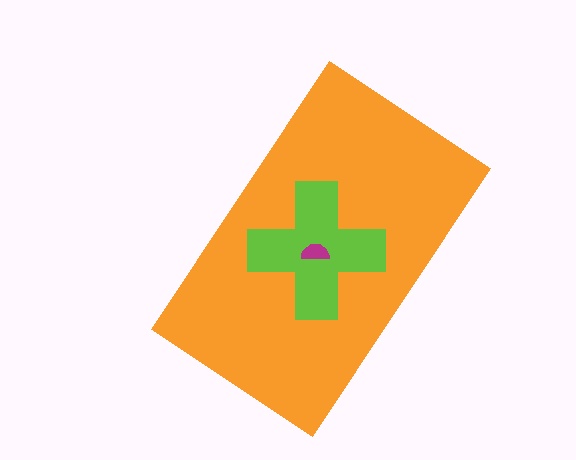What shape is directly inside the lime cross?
The magenta semicircle.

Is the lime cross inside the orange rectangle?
Yes.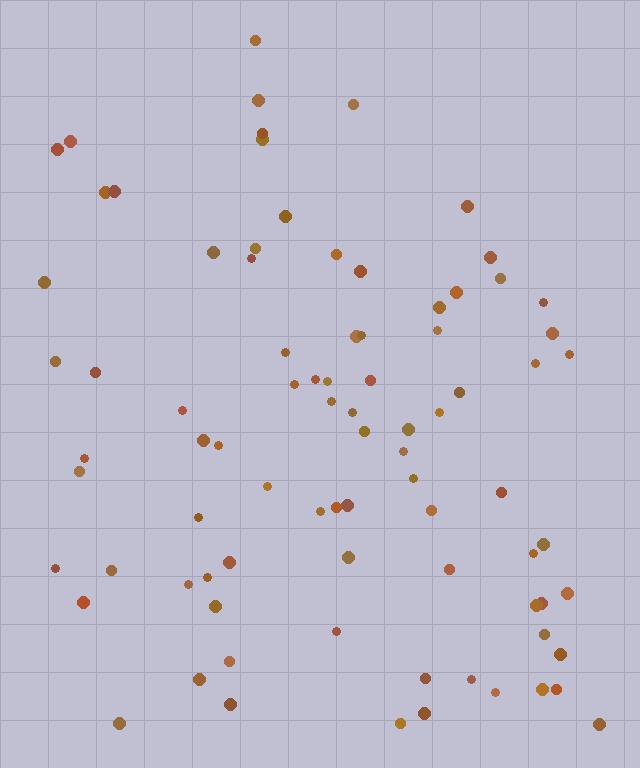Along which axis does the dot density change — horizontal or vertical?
Vertical.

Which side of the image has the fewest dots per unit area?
The top.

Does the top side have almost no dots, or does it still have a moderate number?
Still a moderate number, just noticeably fewer than the bottom.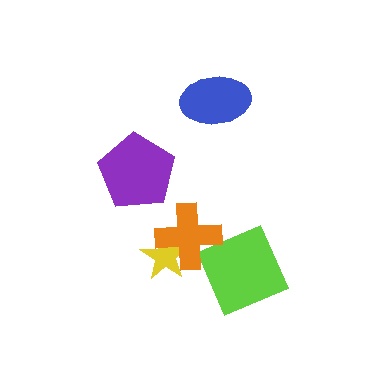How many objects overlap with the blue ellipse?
0 objects overlap with the blue ellipse.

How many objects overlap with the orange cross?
2 objects overlap with the orange cross.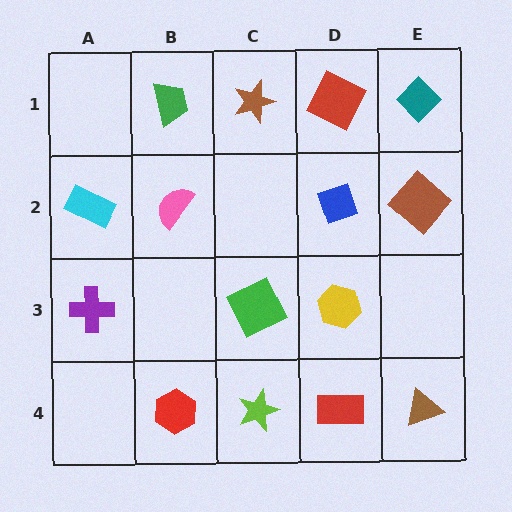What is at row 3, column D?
A yellow hexagon.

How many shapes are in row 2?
4 shapes.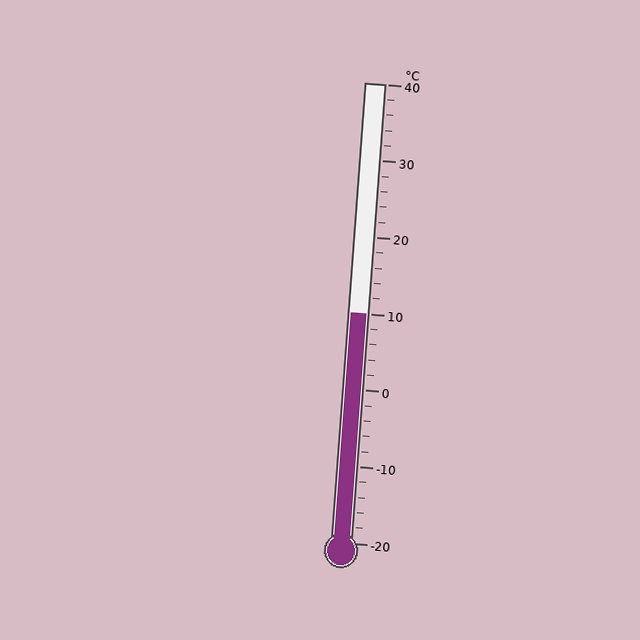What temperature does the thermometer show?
The thermometer shows approximately 10°C.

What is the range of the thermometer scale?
The thermometer scale ranges from -20°C to 40°C.